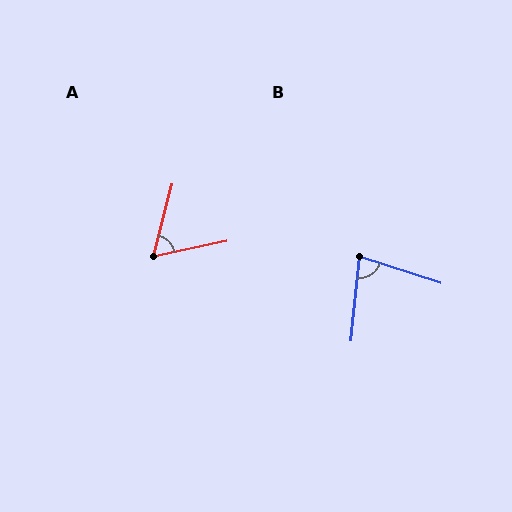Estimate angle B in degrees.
Approximately 78 degrees.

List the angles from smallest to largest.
A (64°), B (78°).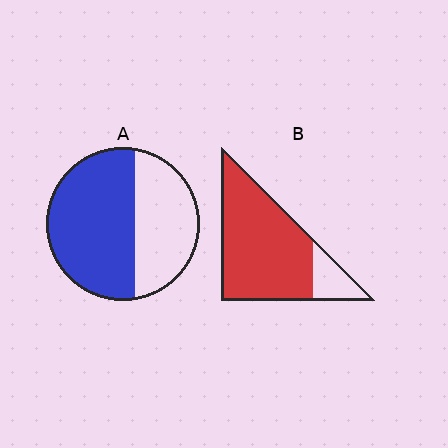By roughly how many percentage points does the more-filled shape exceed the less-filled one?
By roughly 25 percentage points (B over A).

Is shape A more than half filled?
Yes.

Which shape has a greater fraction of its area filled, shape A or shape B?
Shape B.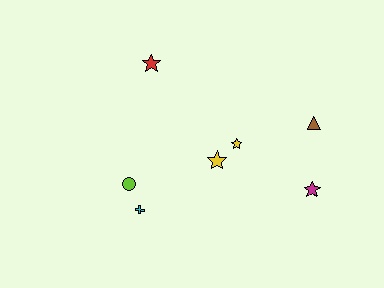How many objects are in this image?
There are 7 objects.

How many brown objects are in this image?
There is 1 brown object.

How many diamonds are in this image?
There are no diamonds.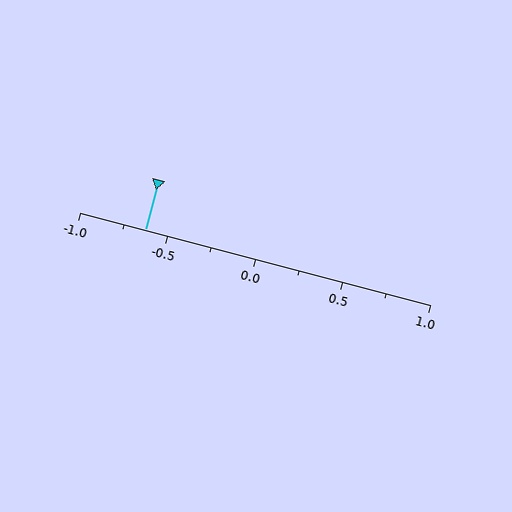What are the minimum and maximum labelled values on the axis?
The axis runs from -1.0 to 1.0.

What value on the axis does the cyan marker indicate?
The marker indicates approximately -0.62.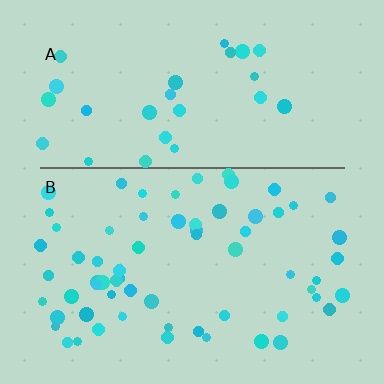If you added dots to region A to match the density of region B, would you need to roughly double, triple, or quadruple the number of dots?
Approximately double.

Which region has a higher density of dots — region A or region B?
B (the bottom).